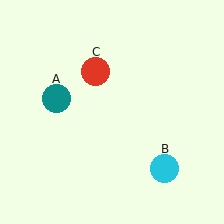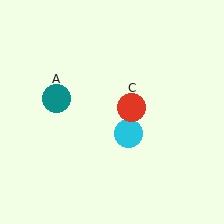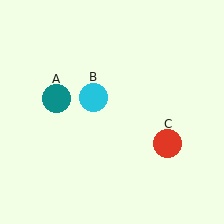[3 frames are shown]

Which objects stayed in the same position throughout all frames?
Teal circle (object A) remained stationary.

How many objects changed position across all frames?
2 objects changed position: cyan circle (object B), red circle (object C).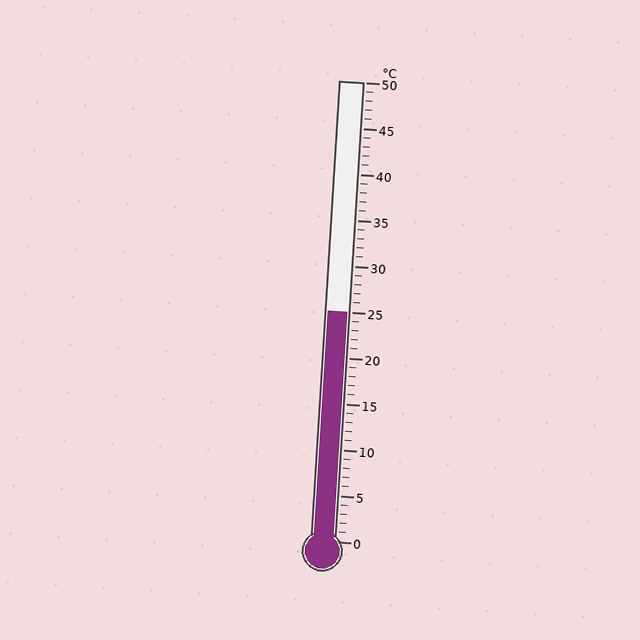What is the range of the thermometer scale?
The thermometer scale ranges from 0°C to 50°C.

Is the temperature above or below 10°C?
The temperature is above 10°C.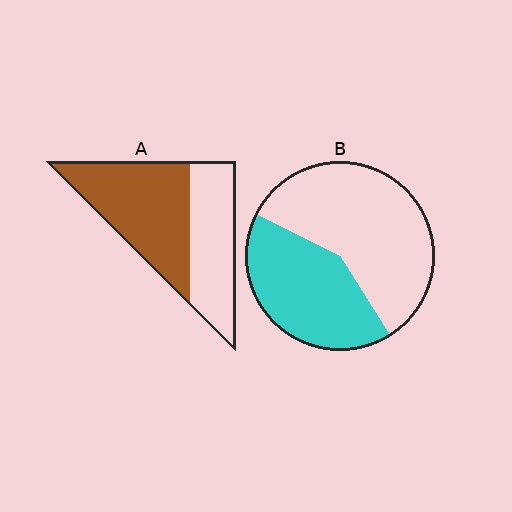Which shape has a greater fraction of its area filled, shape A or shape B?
Shape A.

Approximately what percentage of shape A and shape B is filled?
A is approximately 60% and B is approximately 40%.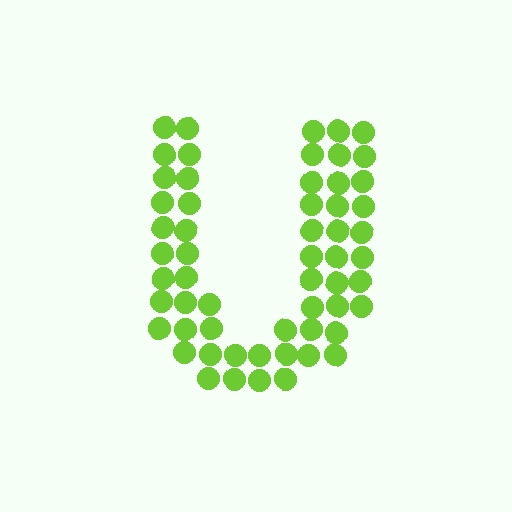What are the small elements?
The small elements are circles.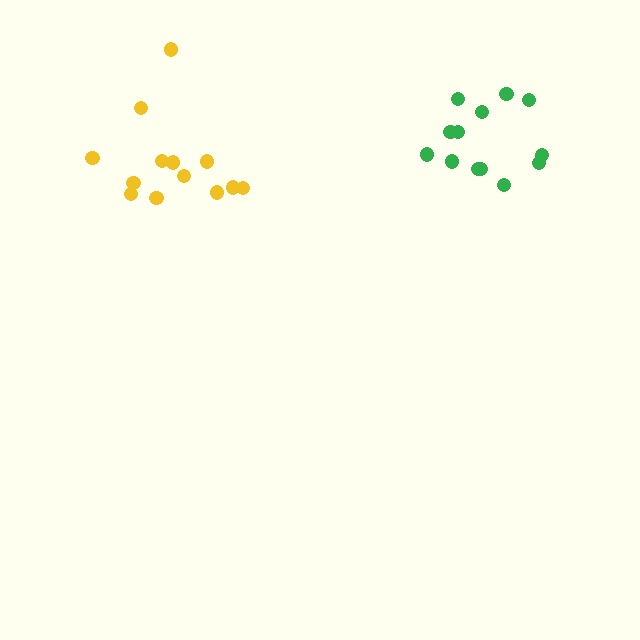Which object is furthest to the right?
The green cluster is rightmost.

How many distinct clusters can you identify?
There are 2 distinct clusters.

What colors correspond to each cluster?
The clusters are colored: green, yellow.